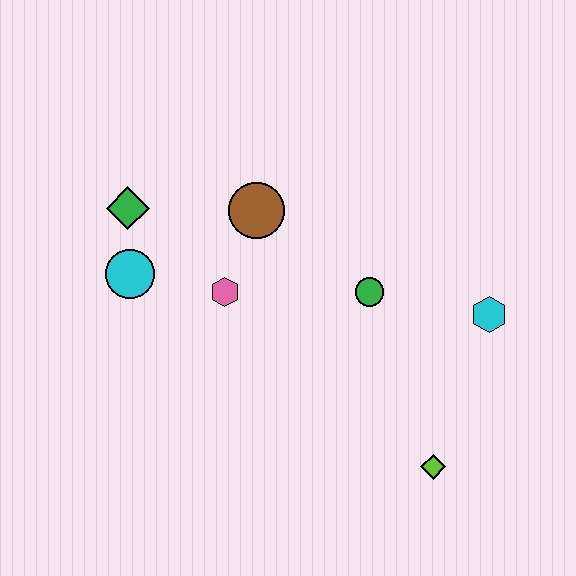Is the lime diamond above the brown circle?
No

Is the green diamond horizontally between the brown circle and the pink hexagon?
No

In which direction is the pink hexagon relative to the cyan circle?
The pink hexagon is to the right of the cyan circle.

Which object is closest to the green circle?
The cyan hexagon is closest to the green circle.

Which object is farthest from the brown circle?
The lime diamond is farthest from the brown circle.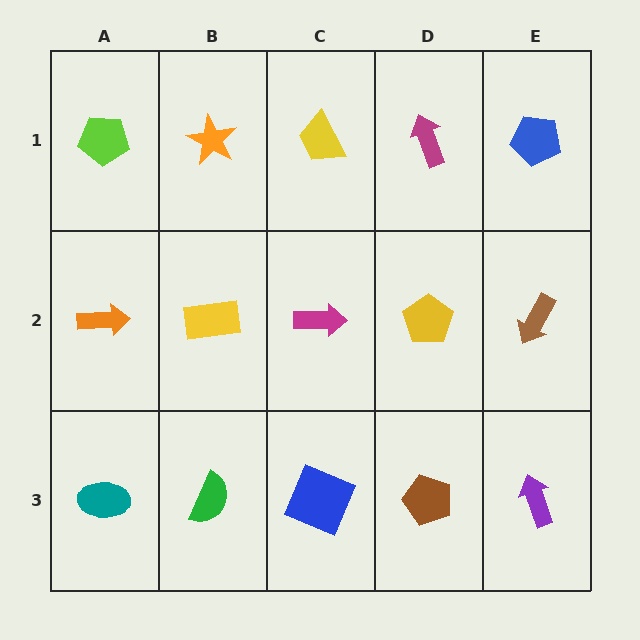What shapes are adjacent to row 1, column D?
A yellow pentagon (row 2, column D), a yellow trapezoid (row 1, column C), a blue pentagon (row 1, column E).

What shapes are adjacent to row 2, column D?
A magenta arrow (row 1, column D), a brown pentagon (row 3, column D), a magenta arrow (row 2, column C), a brown arrow (row 2, column E).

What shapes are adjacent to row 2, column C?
A yellow trapezoid (row 1, column C), a blue square (row 3, column C), a yellow rectangle (row 2, column B), a yellow pentagon (row 2, column D).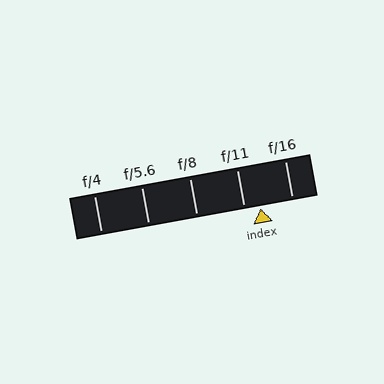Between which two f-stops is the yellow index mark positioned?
The index mark is between f/11 and f/16.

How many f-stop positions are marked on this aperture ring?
There are 5 f-stop positions marked.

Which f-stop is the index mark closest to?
The index mark is closest to f/11.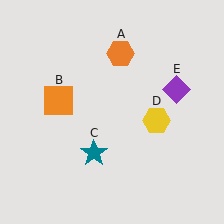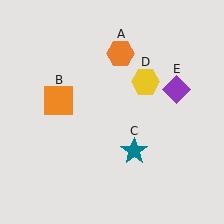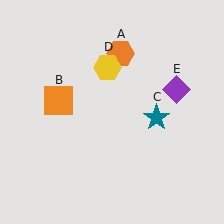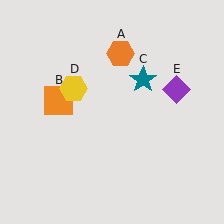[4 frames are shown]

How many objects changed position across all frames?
2 objects changed position: teal star (object C), yellow hexagon (object D).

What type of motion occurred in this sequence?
The teal star (object C), yellow hexagon (object D) rotated counterclockwise around the center of the scene.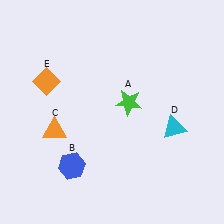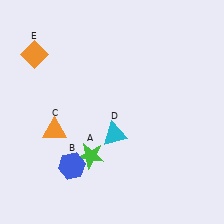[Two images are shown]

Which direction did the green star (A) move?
The green star (A) moved down.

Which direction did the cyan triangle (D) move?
The cyan triangle (D) moved left.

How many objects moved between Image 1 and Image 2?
3 objects moved between the two images.